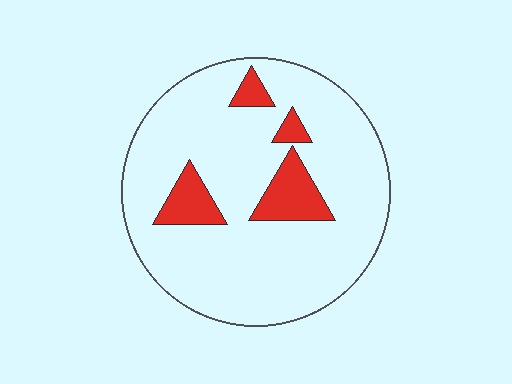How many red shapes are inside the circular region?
4.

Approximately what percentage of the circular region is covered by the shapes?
Approximately 15%.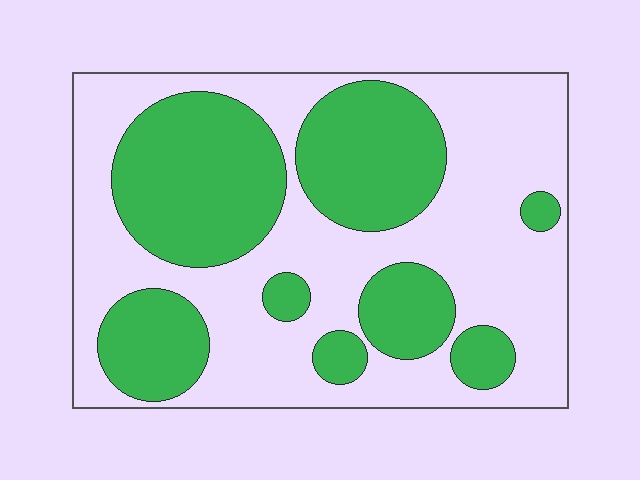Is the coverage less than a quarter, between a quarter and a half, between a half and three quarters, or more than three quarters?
Between a quarter and a half.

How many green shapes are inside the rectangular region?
8.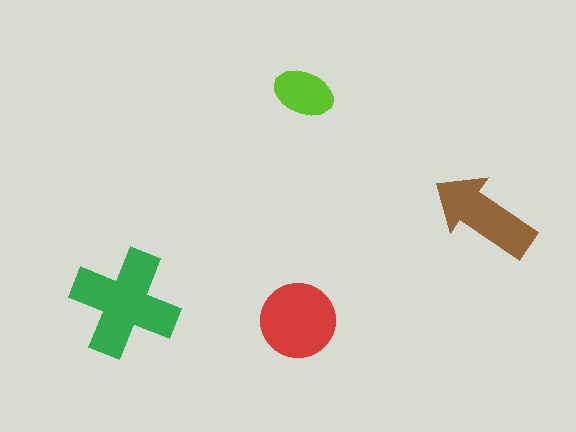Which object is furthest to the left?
The green cross is leftmost.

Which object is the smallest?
The lime ellipse.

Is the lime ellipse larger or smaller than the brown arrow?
Smaller.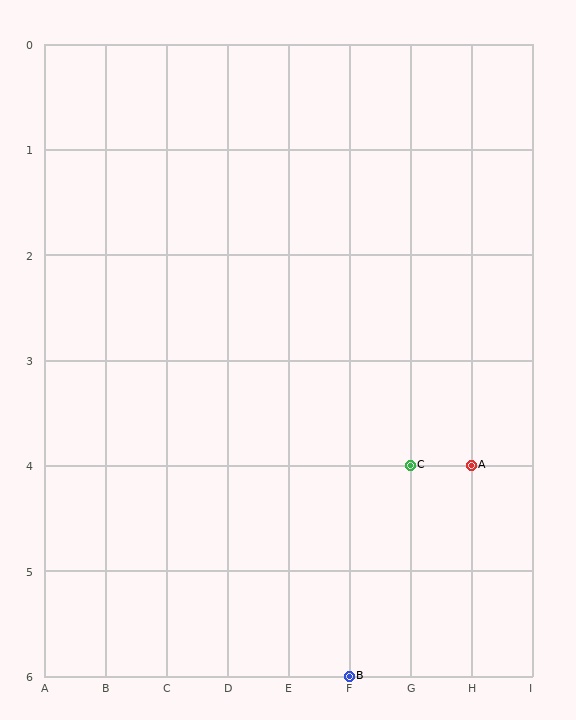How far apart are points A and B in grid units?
Points A and B are 2 columns and 2 rows apart (about 2.8 grid units diagonally).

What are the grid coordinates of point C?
Point C is at grid coordinates (G, 4).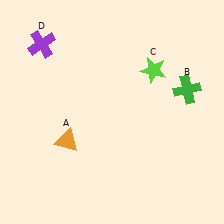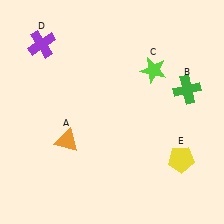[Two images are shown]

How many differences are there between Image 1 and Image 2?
There is 1 difference between the two images.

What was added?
A yellow pentagon (E) was added in Image 2.